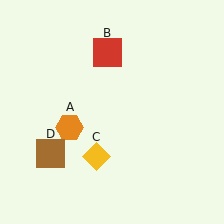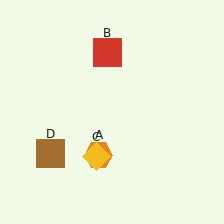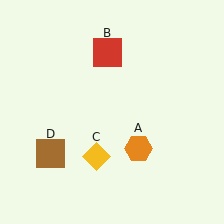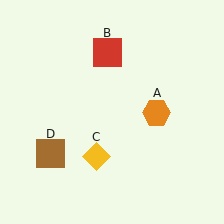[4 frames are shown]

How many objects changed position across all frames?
1 object changed position: orange hexagon (object A).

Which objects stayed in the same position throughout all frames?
Red square (object B) and yellow diamond (object C) and brown square (object D) remained stationary.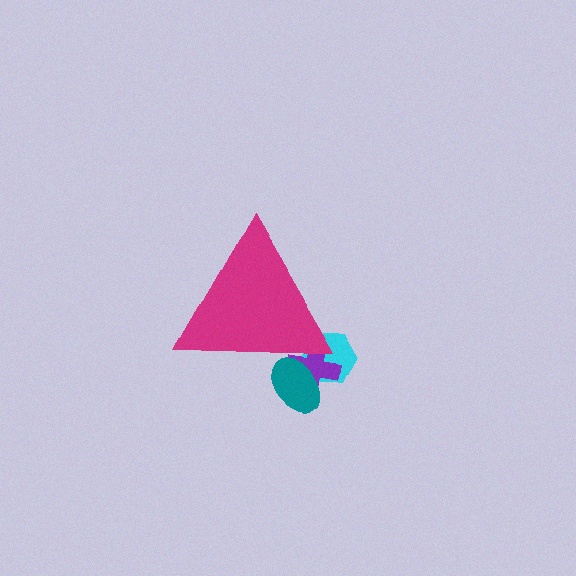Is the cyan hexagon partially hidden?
Yes, the cyan hexagon is partially hidden behind the magenta triangle.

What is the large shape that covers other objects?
A magenta triangle.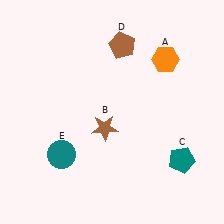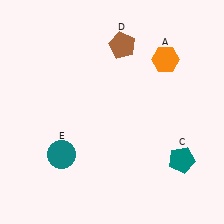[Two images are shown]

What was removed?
The brown star (B) was removed in Image 2.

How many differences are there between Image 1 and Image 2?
There is 1 difference between the two images.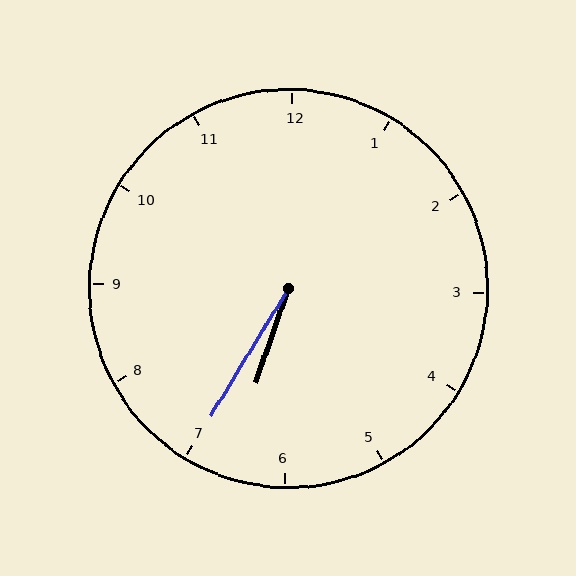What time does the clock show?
6:35.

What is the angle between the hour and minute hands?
Approximately 12 degrees.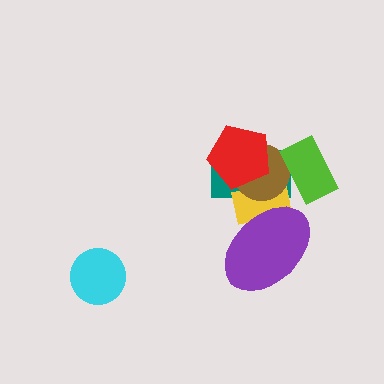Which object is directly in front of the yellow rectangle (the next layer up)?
The brown circle is directly in front of the yellow rectangle.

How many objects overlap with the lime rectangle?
2 objects overlap with the lime rectangle.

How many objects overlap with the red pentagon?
3 objects overlap with the red pentagon.